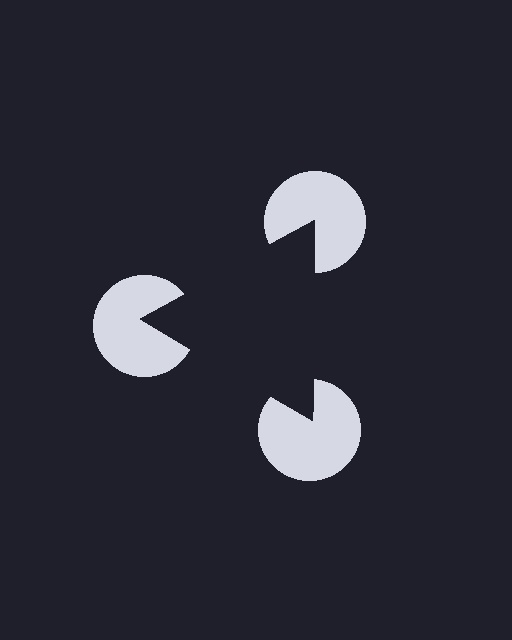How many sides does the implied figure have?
3 sides.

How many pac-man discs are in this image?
There are 3 — one at each vertex of the illusory triangle.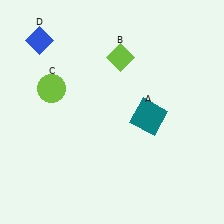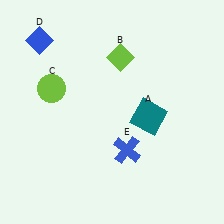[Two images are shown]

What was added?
A blue cross (E) was added in Image 2.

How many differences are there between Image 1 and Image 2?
There is 1 difference between the two images.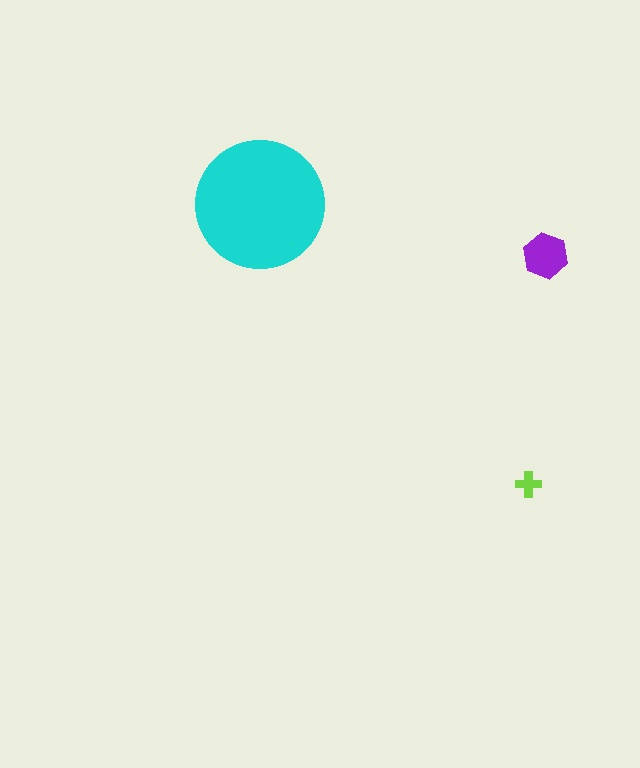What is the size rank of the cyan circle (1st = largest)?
1st.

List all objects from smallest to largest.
The lime cross, the purple hexagon, the cyan circle.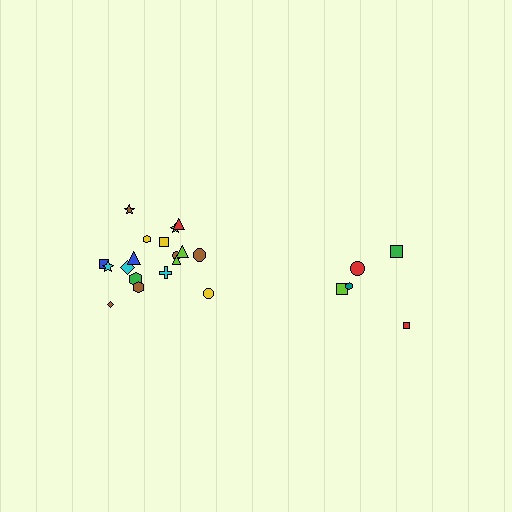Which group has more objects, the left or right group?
The left group.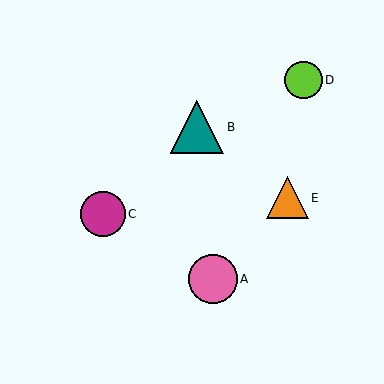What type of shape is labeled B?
Shape B is a teal triangle.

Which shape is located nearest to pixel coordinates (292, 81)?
The lime circle (labeled D) at (304, 80) is nearest to that location.